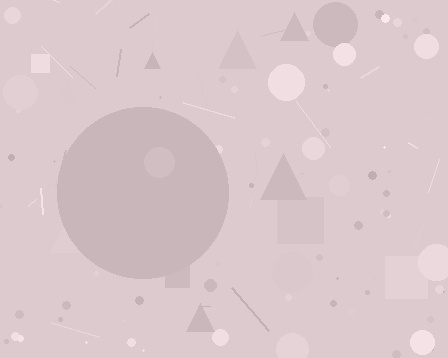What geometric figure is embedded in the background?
A circle is embedded in the background.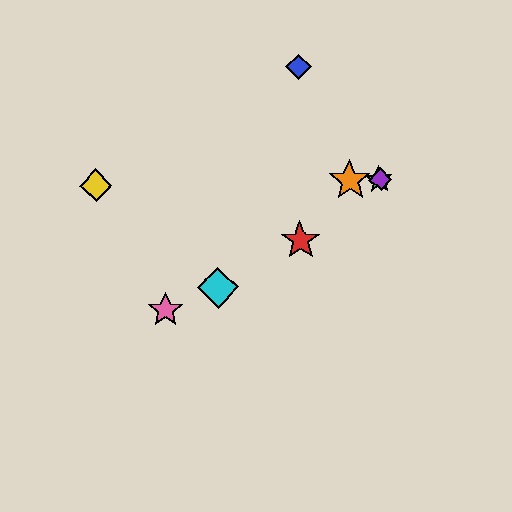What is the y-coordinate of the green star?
The green star is at y≈180.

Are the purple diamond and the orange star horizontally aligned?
Yes, both are at y≈180.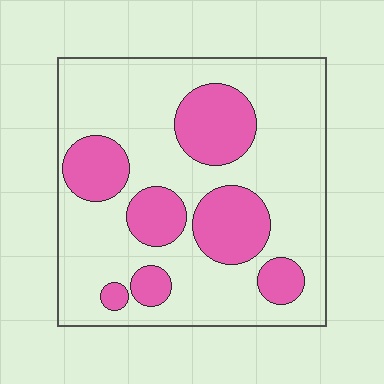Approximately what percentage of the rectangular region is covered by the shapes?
Approximately 30%.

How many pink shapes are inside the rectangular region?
7.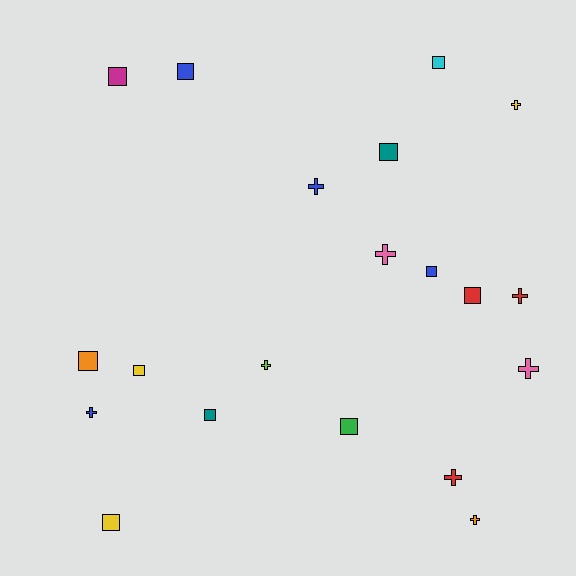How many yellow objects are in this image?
There are 3 yellow objects.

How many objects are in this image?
There are 20 objects.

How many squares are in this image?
There are 11 squares.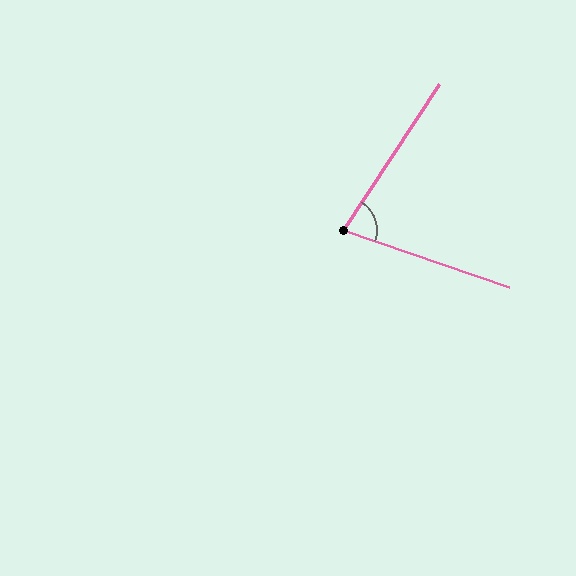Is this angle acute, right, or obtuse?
It is acute.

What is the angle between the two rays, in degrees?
Approximately 76 degrees.